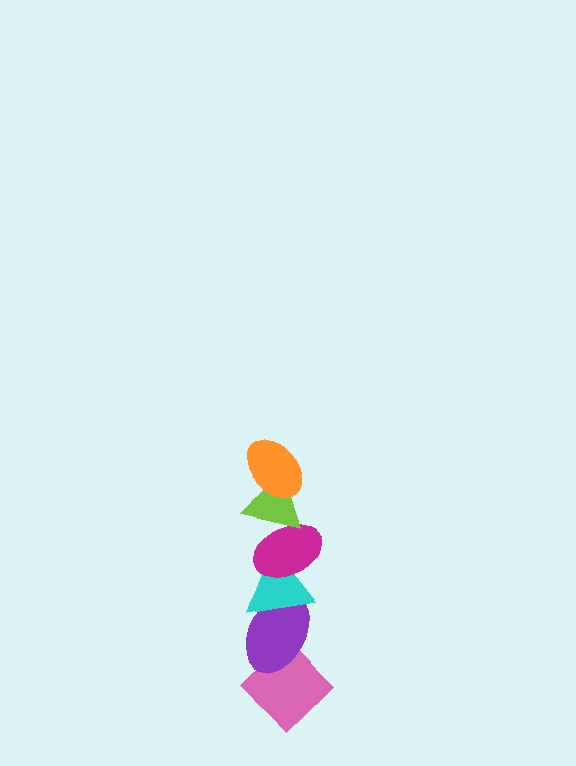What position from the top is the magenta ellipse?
The magenta ellipse is 3rd from the top.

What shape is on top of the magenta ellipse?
The lime triangle is on top of the magenta ellipse.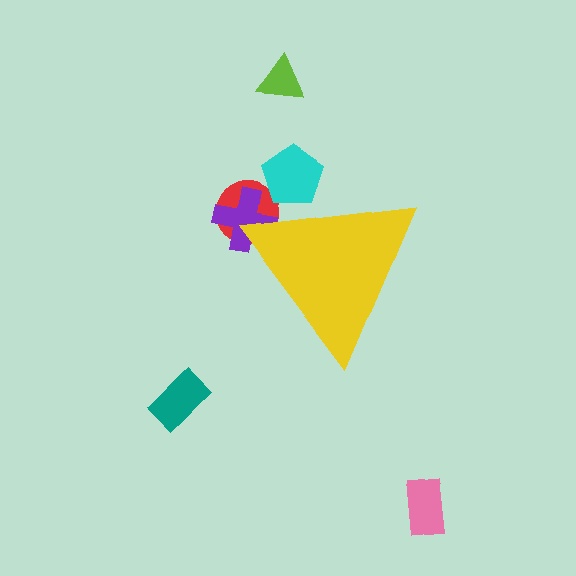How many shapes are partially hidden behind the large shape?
3 shapes are partially hidden.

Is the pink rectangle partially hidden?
No, the pink rectangle is fully visible.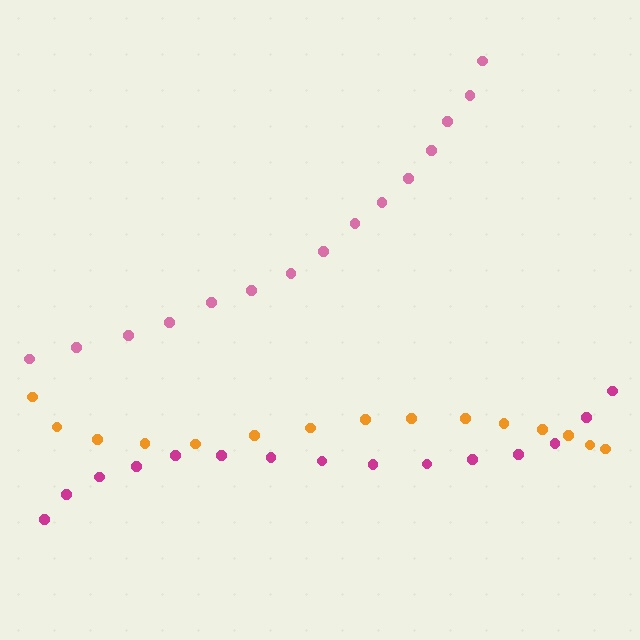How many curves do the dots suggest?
There are 3 distinct paths.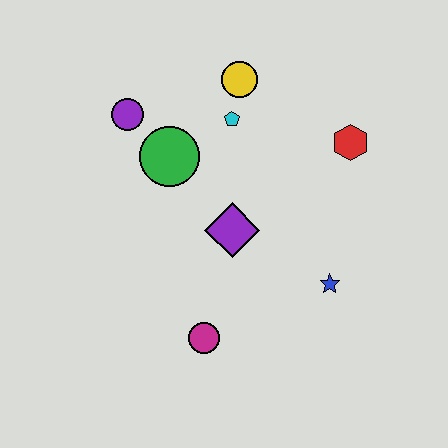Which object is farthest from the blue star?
The purple circle is farthest from the blue star.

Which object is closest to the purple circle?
The green circle is closest to the purple circle.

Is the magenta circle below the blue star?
Yes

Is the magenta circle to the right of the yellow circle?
No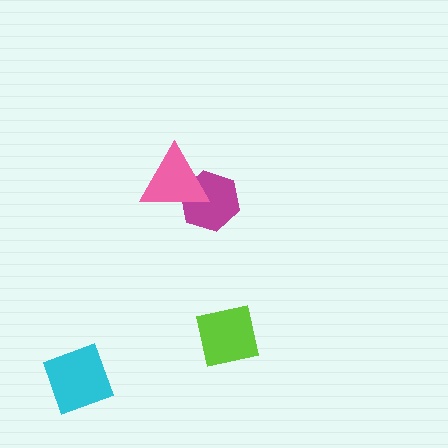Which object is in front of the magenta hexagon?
The pink triangle is in front of the magenta hexagon.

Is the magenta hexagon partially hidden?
Yes, it is partially covered by another shape.